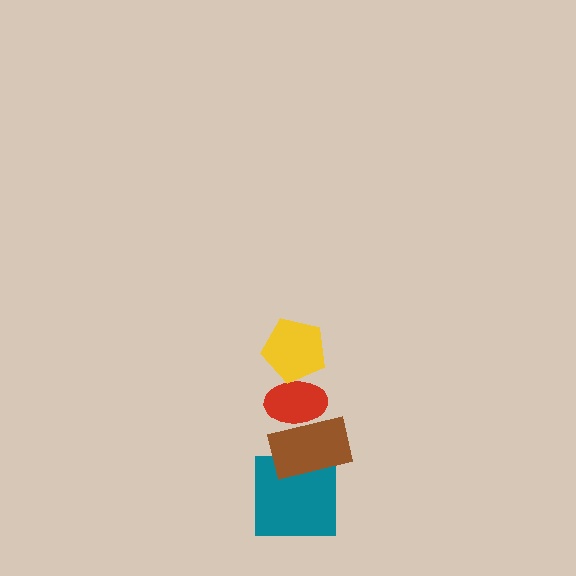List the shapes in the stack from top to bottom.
From top to bottom: the yellow pentagon, the red ellipse, the brown rectangle, the teal square.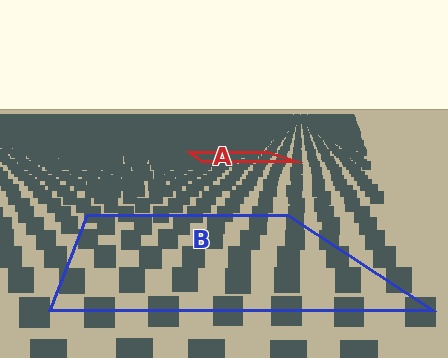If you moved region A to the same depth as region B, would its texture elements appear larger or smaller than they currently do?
They would appear larger. At a closer depth, the same texture elements are projected at a bigger on-screen size.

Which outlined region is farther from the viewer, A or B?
Region A is farther from the viewer — the texture elements inside it appear smaller and more densely packed.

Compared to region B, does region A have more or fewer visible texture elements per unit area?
Region A has more texture elements per unit area — they are packed more densely because it is farther away.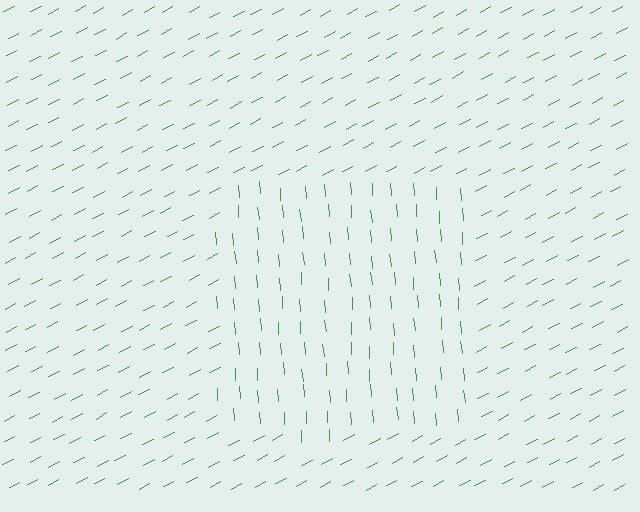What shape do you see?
I see a rectangle.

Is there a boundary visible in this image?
Yes, there is a texture boundary formed by a change in line orientation.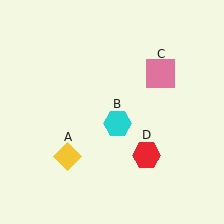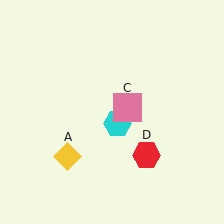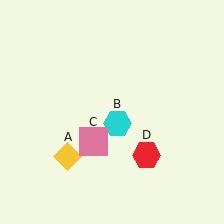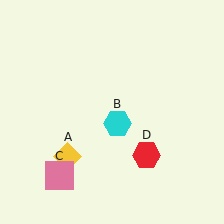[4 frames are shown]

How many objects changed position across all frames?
1 object changed position: pink square (object C).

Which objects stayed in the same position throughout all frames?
Yellow diamond (object A) and cyan hexagon (object B) and red hexagon (object D) remained stationary.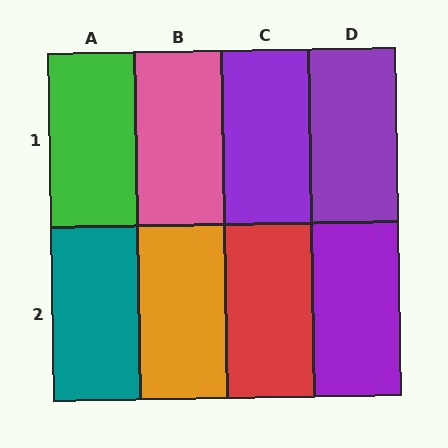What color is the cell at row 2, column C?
Red.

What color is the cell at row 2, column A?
Teal.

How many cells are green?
1 cell is green.